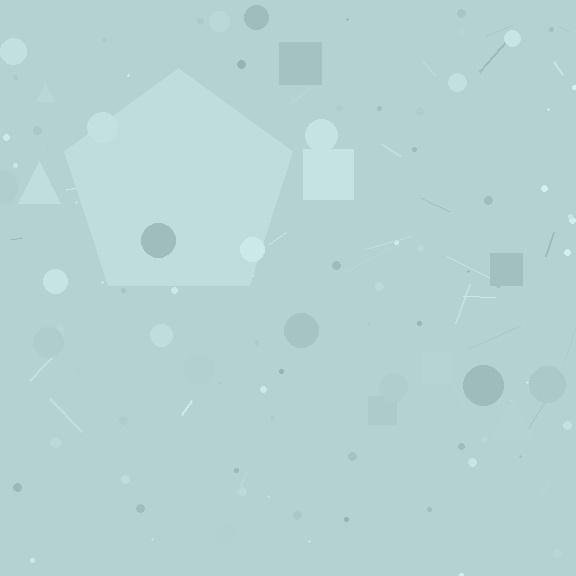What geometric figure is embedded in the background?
A pentagon is embedded in the background.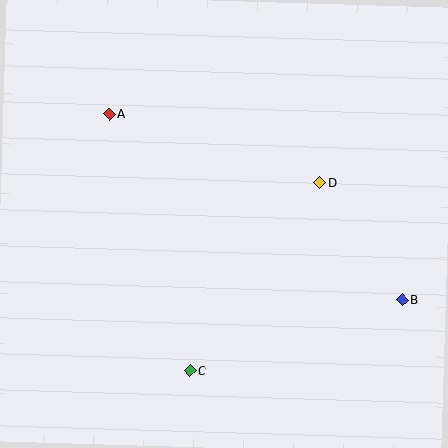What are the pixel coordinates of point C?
Point C is at (190, 371).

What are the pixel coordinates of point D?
Point D is at (320, 182).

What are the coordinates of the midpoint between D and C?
The midpoint between D and C is at (255, 277).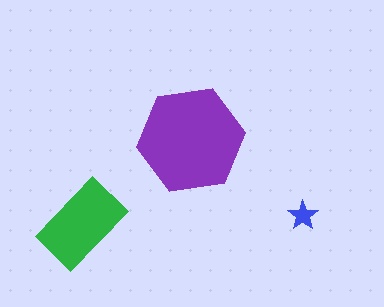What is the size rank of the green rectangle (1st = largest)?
2nd.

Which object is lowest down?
The green rectangle is bottommost.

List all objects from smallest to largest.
The blue star, the green rectangle, the purple hexagon.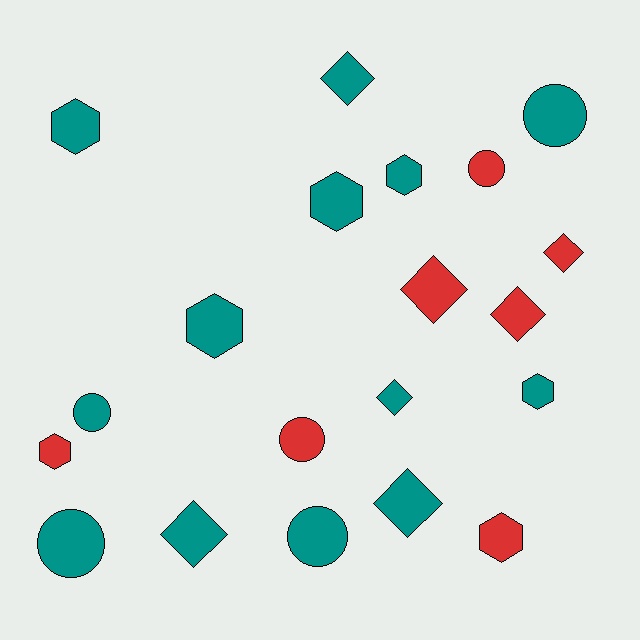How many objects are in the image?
There are 20 objects.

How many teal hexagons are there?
There are 5 teal hexagons.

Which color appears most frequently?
Teal, with 13 objects.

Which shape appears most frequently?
Diamond, with 7 objects.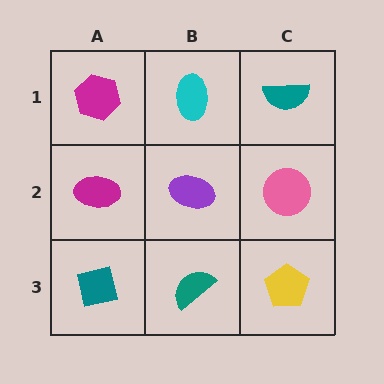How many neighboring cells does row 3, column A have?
2.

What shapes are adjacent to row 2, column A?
A magenta hexagon (row 1, column A), a teal square (row 3, column A), a purple ellipse (row 2, column B).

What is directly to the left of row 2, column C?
A purple ellipse.